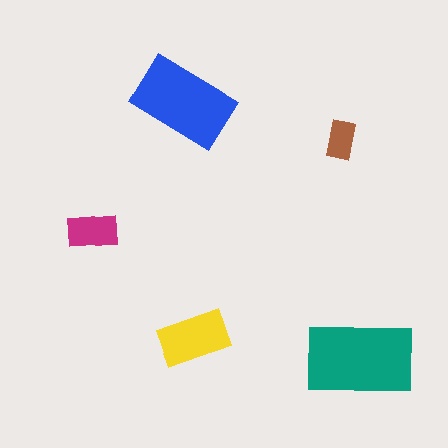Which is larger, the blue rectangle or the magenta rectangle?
The blue one.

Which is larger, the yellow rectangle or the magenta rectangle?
The yellow one.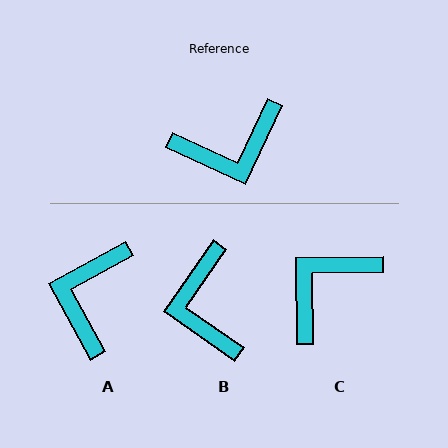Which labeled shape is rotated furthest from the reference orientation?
C, about 154 degrees away.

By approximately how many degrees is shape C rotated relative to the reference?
Approximately 154 degrees clockwise.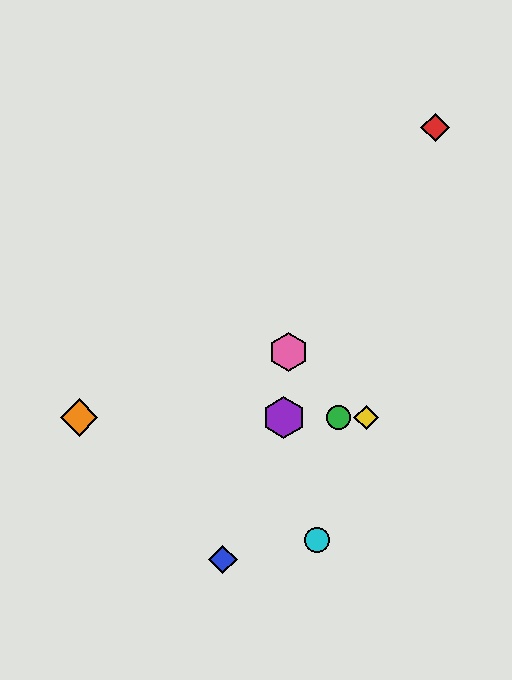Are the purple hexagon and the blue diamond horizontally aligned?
No, the purple hexagon is at y≈418 and the blue diamond is at y≈560.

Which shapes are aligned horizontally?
The green circle, the yellow diamond, the purple hexagon, the orange diamond are aligned horizontally.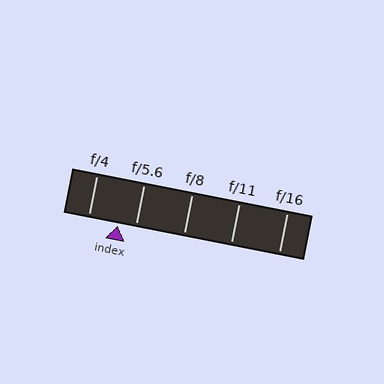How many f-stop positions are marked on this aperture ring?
There are 5 f-stop positions marked.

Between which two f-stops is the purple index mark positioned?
The index mark is between f/4 and f/5.6.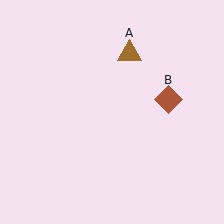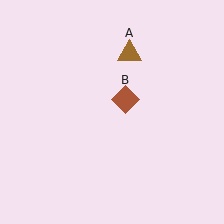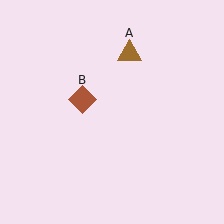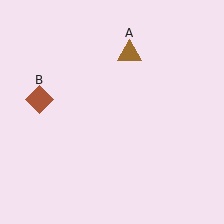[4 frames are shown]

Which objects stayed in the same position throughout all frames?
Brown triangle (object A) remained stationary.